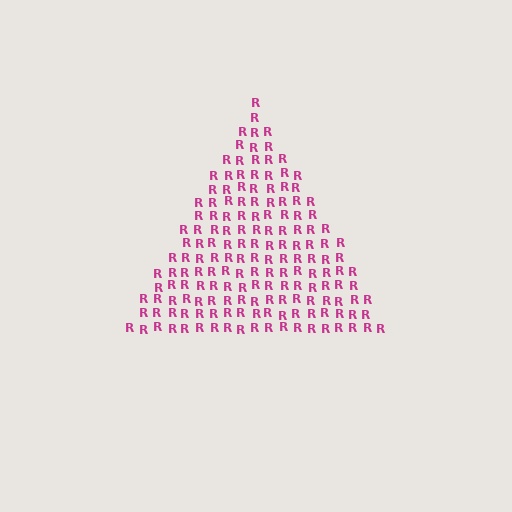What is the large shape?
The large shape is a triangle.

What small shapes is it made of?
It is made of small letter R's.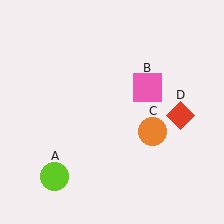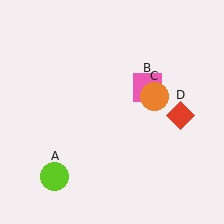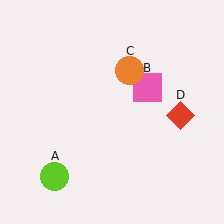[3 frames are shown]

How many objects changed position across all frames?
1 object changed position: orange circle (object C).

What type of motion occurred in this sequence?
The orange circle (object C) rotated counterclockwise around the center of the scene.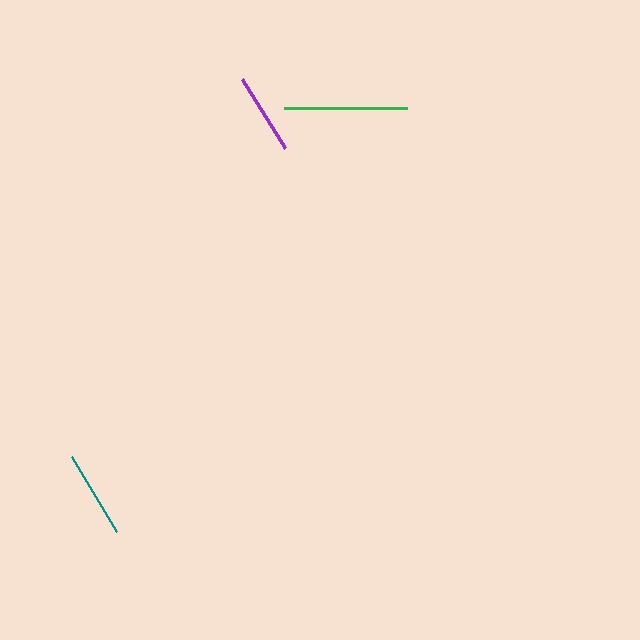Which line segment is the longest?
The green line is the longest at approximately 124 pixels.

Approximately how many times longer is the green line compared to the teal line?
The green line is approximately 1.4 times the length of the teal line.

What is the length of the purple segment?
The purple segment is approximately 81 pixels long.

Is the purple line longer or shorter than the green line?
The green line is longer than the purple line.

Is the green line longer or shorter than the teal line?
The green line is longer than the teal line.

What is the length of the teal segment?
The teal segment is approximately 88 pixels long.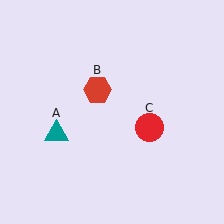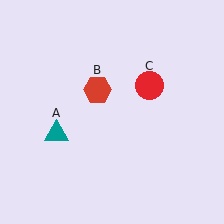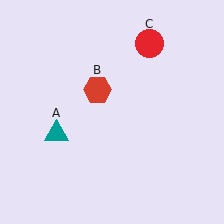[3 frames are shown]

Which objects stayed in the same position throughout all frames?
Teal triangle (object A) and red hexagon (object B) remained stationary.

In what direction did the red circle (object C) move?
The red circle (object C) moved up.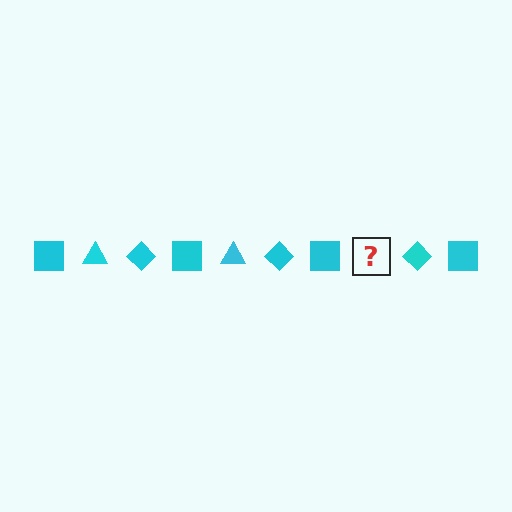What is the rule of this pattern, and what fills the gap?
The rule is that the pattern cycles through square, triangle, diamond shapes in cyan. The gap should be filled with a cyan triangle.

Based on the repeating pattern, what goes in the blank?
The blank should be a cyan triangle.